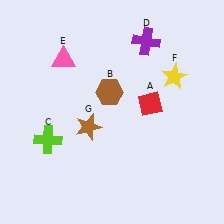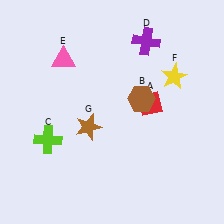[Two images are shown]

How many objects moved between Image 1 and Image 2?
1 object moved between the two images.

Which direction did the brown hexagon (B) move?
The brown hexagon (B) moved right.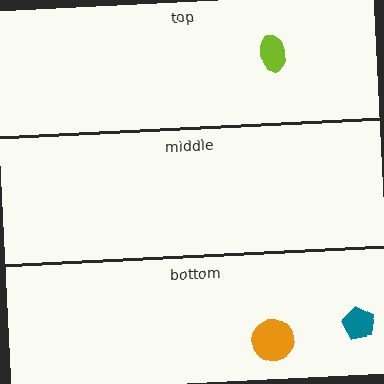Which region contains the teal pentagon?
The bottom region.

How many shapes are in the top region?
1.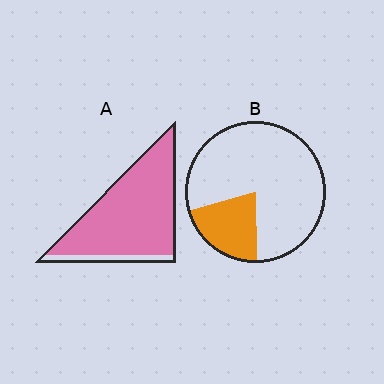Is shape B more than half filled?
No.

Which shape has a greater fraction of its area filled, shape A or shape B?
Shape A.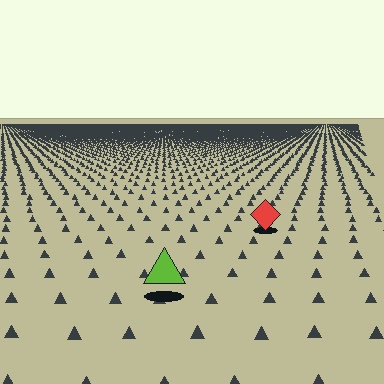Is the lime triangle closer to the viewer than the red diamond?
Yes. The lime triangle is closer — you can tell from the texture gradient: the ground texture is coarser near it.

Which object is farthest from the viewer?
The red diamond is farthest from the viewer. It appears smaller and the ground texture around it is denser.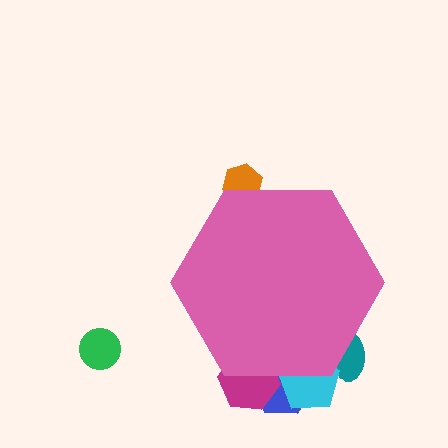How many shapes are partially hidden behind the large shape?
5 shapes are partially hidden.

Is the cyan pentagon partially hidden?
Yes, the cyan pentagon is partially hidden behind the pink hexagon.